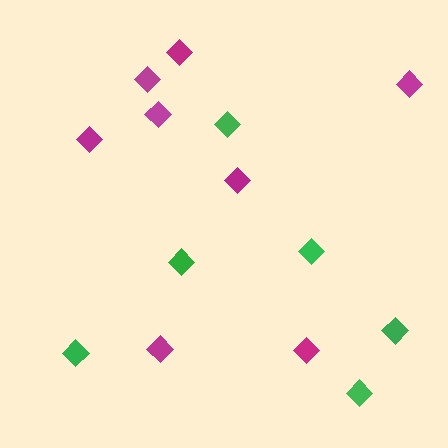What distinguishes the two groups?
There are 2 groups: one group of green diamonds (6) and one group of magenta diamonds (8).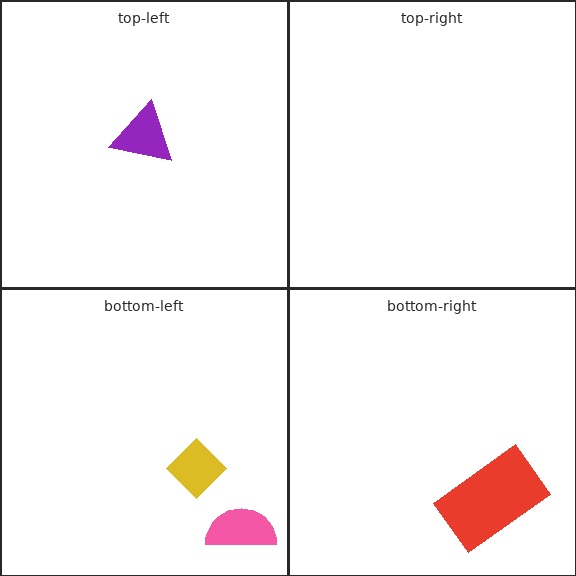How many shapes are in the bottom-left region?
2.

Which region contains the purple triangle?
The top-left region.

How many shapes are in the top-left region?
1.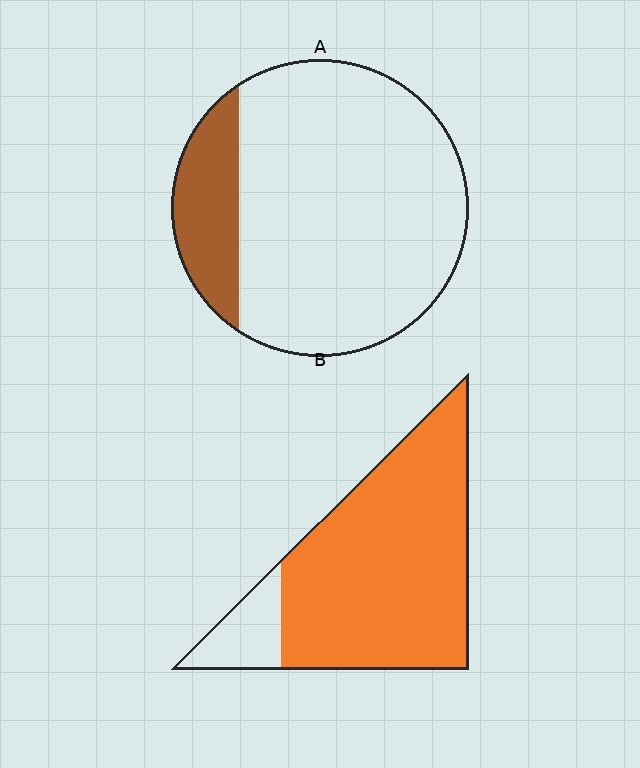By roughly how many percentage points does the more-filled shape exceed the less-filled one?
By roughly 70 percentage points (B over A).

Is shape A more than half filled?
No.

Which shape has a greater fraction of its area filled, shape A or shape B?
Shape B.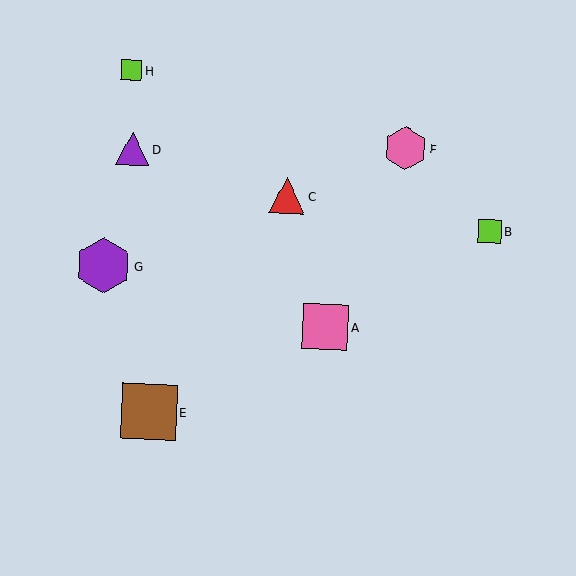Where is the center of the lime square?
The center of the lime square is at (131, 70).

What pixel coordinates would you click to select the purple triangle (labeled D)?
Click at (132, 148) to select the purple triangle D.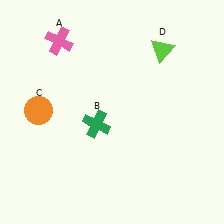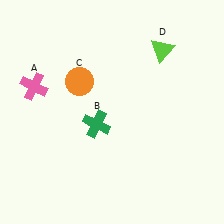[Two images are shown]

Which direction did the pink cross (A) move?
The pink cross (A) moved down.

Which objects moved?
The objects that moved are: the pink cross (A), the orange circle (C).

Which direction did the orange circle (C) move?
The orange circle (C) moved right.